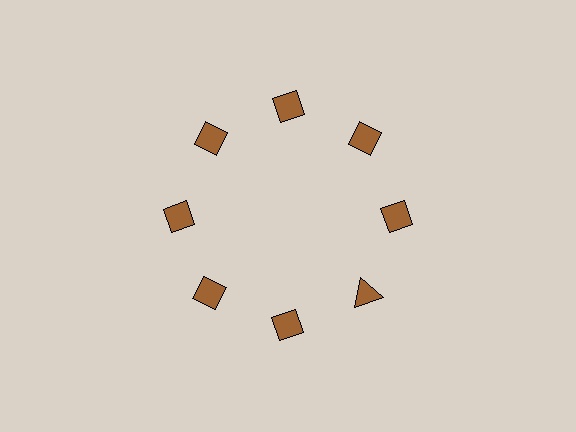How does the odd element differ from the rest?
It has a different shape: triangle instead of diamond.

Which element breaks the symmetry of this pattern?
The brown triangle at roughly the 4 o'clock position breaks the symmetry. All other shapes are brown diamonds.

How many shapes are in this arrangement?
There are 8 shapes arranged in a ring pattern.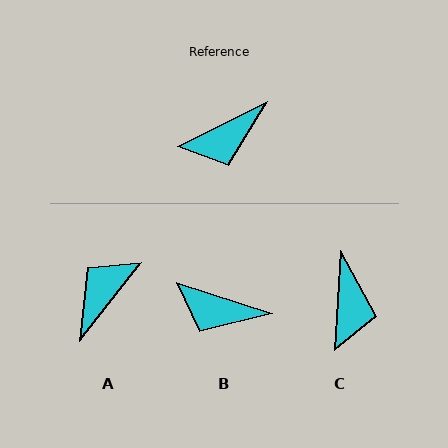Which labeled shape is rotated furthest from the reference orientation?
A, about 154 degrees away.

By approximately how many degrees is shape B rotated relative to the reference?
Approximately 44 degrees clockwise.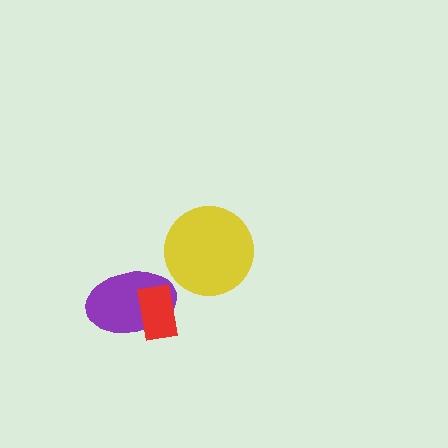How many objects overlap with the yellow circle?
0 objects overlap with the yellow circle.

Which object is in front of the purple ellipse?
The red rectangle is in front of the purple ellipse.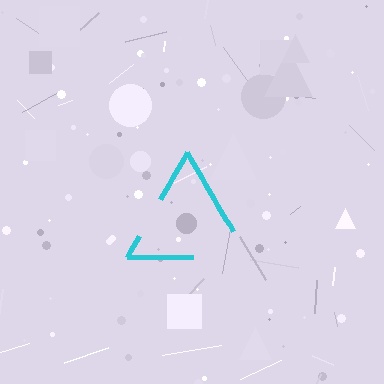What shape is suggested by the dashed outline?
The dashed outline suggests a triangle.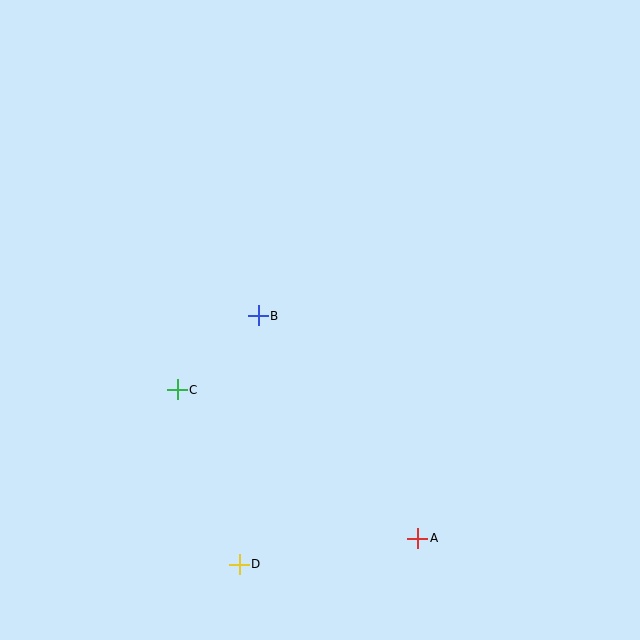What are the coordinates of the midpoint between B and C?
The midpoint between B and C is at (218, 353).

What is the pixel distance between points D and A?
The distance between D and A is 181 pixels.